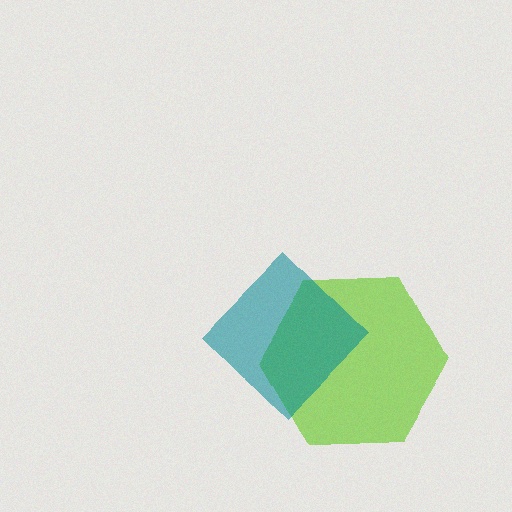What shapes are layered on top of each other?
The layered shapes are: a lime hexagon, a teal diamond.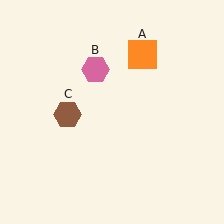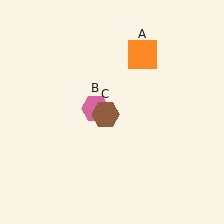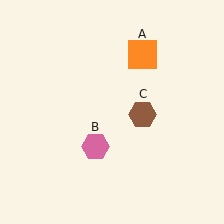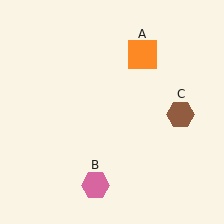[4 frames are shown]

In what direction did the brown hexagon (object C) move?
The brown hexagon (object C) moved right.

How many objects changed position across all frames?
2 objects changed position: pink hexagon (object B), brown hexagon (object C).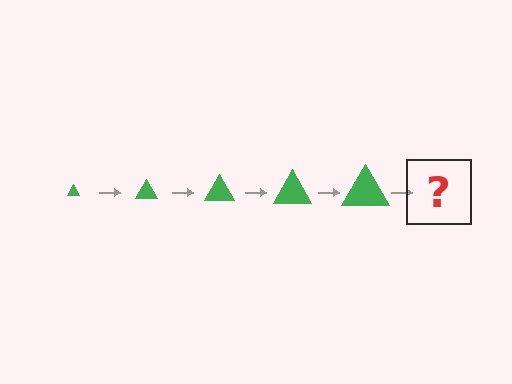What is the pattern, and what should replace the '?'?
The pattern is that the triangle gets progressively larger each step. The '?' should be a green triangle, larger than the previous one.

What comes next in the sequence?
The next element should be a green triangle, larger than the previous one.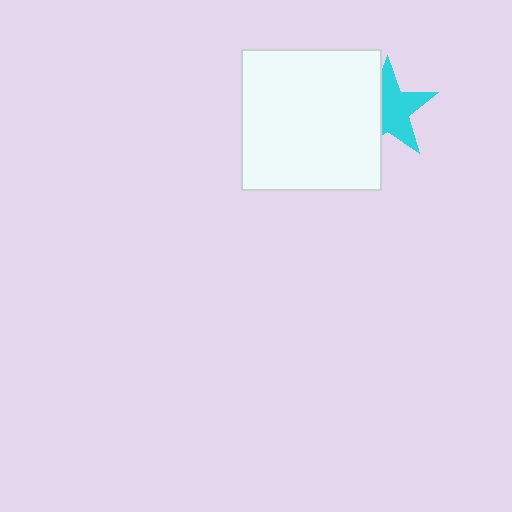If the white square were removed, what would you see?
You would see the complete cyan star.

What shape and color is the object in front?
The object in front is a white square.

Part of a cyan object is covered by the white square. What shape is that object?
It is a star.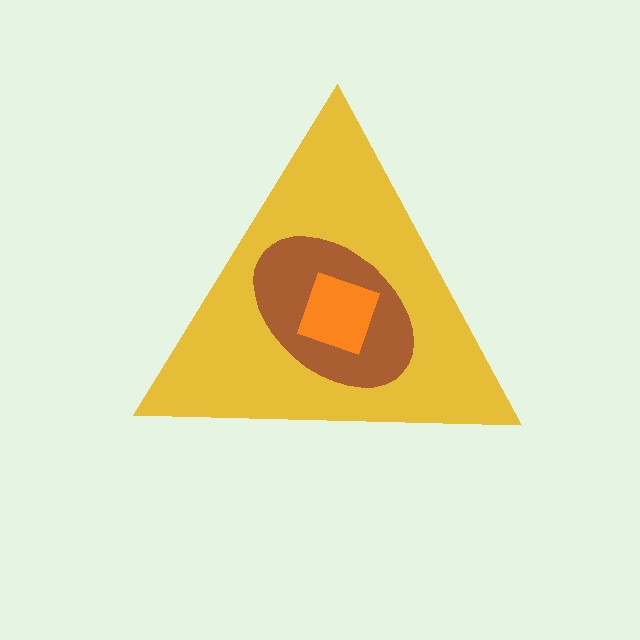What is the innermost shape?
The orange diamond.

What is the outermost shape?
The yellow triangle.